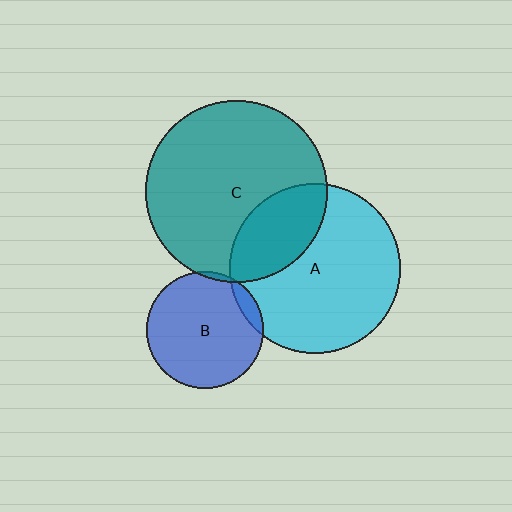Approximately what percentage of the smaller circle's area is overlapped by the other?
Approximately 30%.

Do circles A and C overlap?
Yes.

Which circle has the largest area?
Circle C (teal).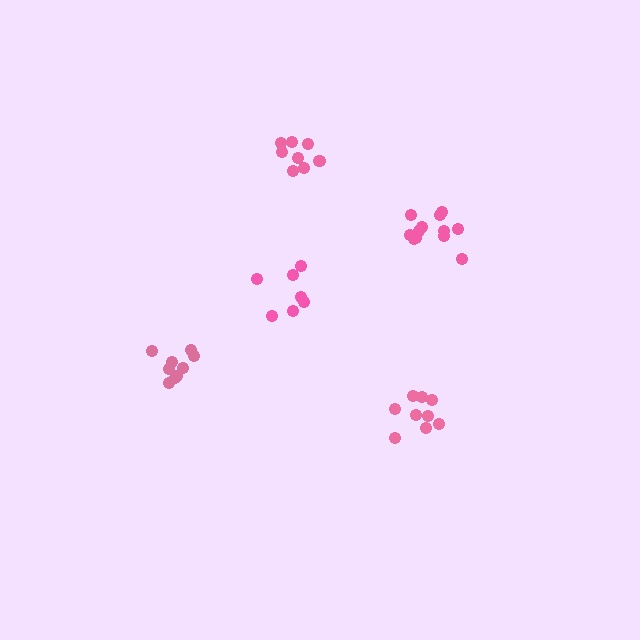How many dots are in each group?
Group 1: 7 dots, Group 2: 12 dots, Group 3: 8 dots, Group 4: 9 dots, Group 5: 9 dots (45 total).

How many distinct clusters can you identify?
There are 5 distinct clusters.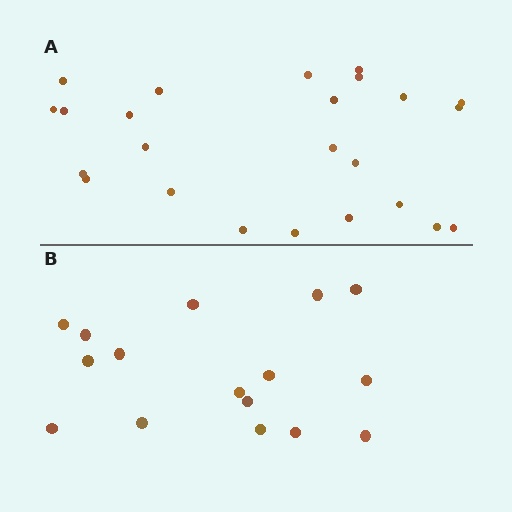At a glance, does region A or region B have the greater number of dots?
Region A (the top region) has more dots.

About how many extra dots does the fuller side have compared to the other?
Region A has roughly 8 or so more dots than region B.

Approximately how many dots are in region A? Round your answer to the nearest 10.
About 20 dots. (The exact count is 24, which rounds to 20.)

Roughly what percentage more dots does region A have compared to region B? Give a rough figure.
About 50% more.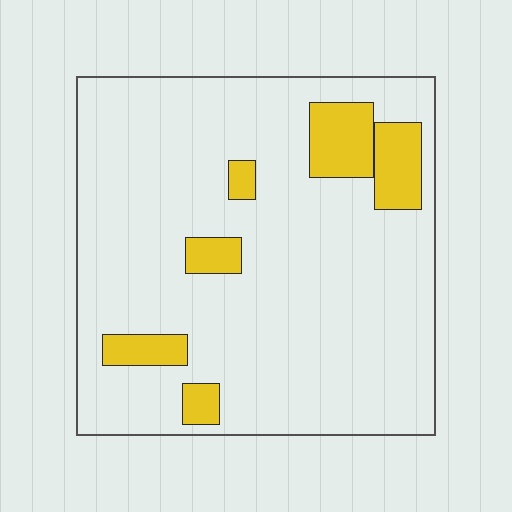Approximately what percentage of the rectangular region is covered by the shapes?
Approximately 15%.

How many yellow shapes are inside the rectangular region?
6.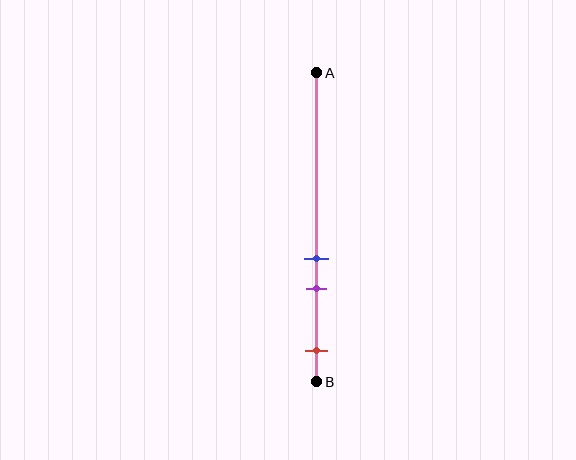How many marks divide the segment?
There are 3 marks dividing the segment.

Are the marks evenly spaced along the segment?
No, the marks are not evenly spaced.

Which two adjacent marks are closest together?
The blue and purple marks are the closest adjacent pair.